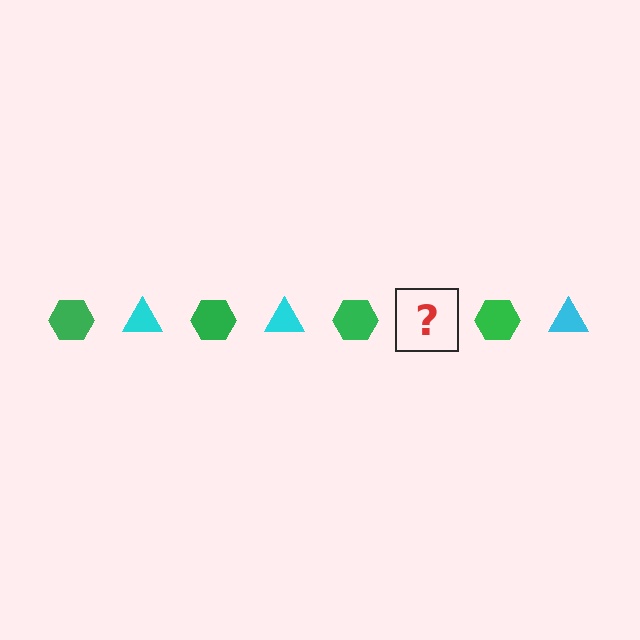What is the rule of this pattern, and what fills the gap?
The rule is that the pattern alternates between green hexagon and cyan triangle. The gap should be filled with a cyan triangle.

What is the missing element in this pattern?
The missing element is a cyan triangle.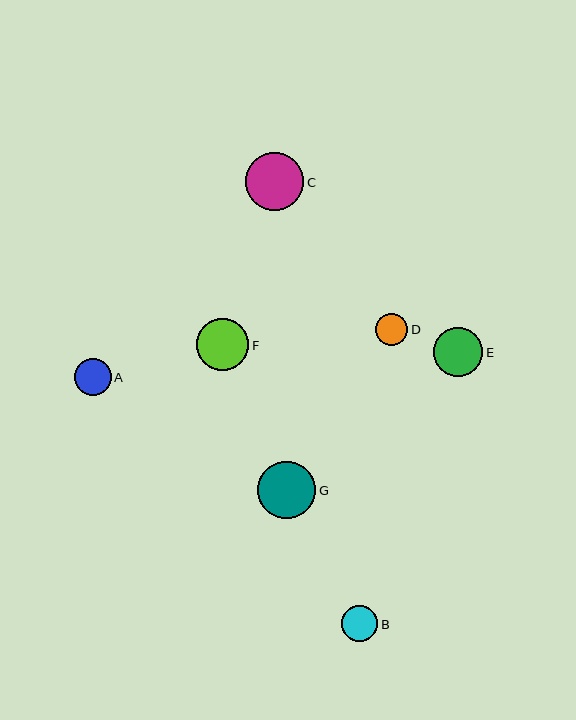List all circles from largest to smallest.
From largest to smallest: C, G, F, E, A, B, D.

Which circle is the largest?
Circle C is the largest with a size of approximately 58 pixels.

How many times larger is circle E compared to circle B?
Circle E is approximately 1.4 times the size of circle B.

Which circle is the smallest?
Circle D is the smallest with a size of approximately 32 pixels.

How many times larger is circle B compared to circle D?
Circle B is approximately 1.1 times the size of circle D.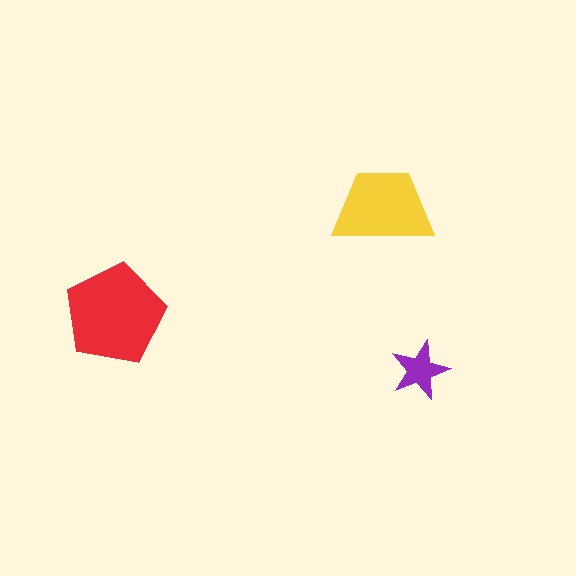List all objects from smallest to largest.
The purple star, the yellow trapezoid, the red pentagon.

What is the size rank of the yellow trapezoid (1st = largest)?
2nd.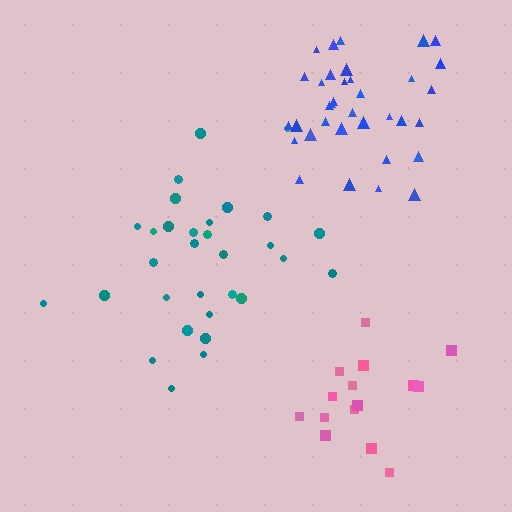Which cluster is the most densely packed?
Blue.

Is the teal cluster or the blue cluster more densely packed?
Blue.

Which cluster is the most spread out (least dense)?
Pink.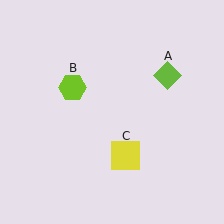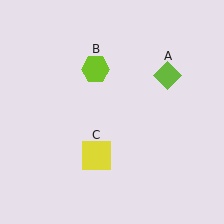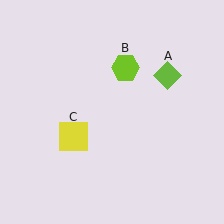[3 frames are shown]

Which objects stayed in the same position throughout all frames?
Lime diamond (object A) remained stationary.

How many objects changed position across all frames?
2 objects changed position: lime hexagon (object B), yellow square (object C).